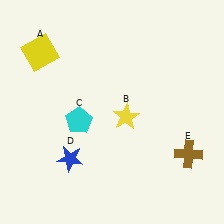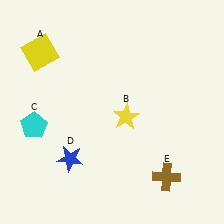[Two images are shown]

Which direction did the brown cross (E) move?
The brown cross (E) moved down.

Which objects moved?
The objects that moved are: the cyan pentagon (C), the brown cross (E).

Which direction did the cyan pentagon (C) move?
The cyan pentagon (C) moved left.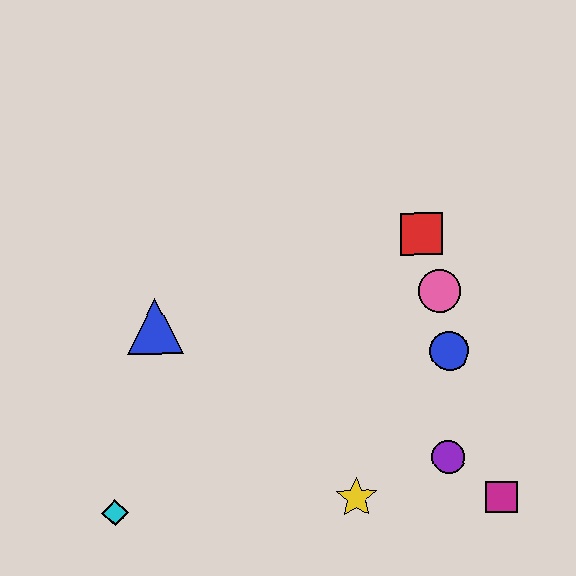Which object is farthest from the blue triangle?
The magenta square is farthest from the blue triangle.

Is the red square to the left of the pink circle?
Yes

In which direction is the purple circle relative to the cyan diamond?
The purple circle is to the right of the cyan diamond.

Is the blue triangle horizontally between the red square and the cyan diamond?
Yes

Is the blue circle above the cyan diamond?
Yes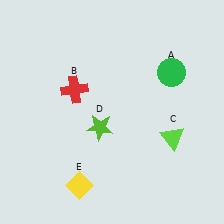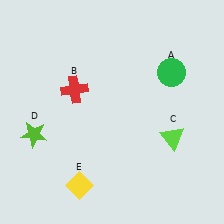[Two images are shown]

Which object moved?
The lime star (D) moved left.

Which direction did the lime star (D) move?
The lime star (D) moved left.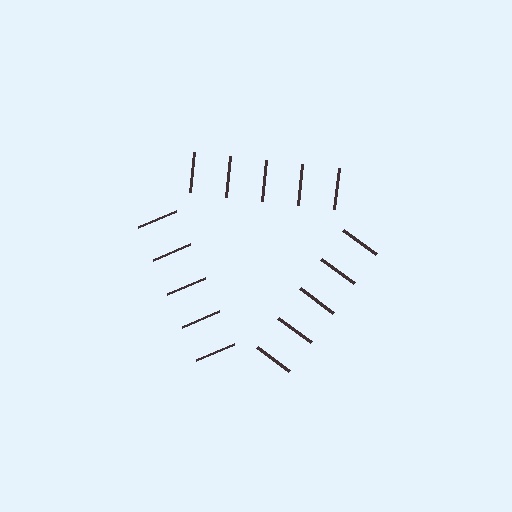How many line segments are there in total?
15 — 5 along each of the 3 edges.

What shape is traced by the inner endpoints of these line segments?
An illusory triangle — the line segments terminate on its edges but no continuous stroke is drawn.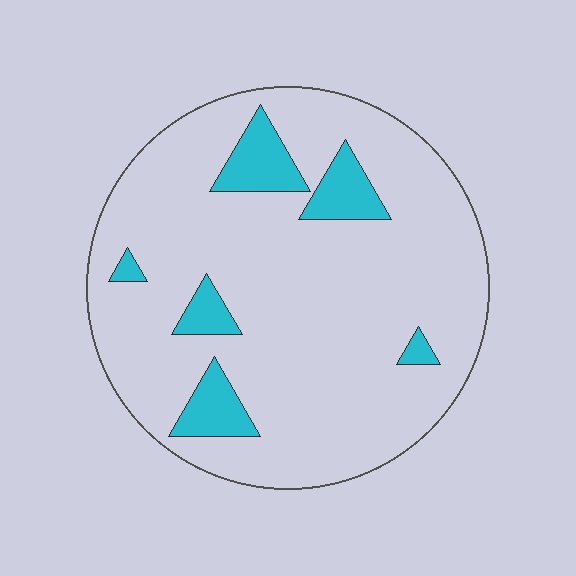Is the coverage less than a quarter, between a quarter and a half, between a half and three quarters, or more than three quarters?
Less than a quarter.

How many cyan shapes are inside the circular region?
6.